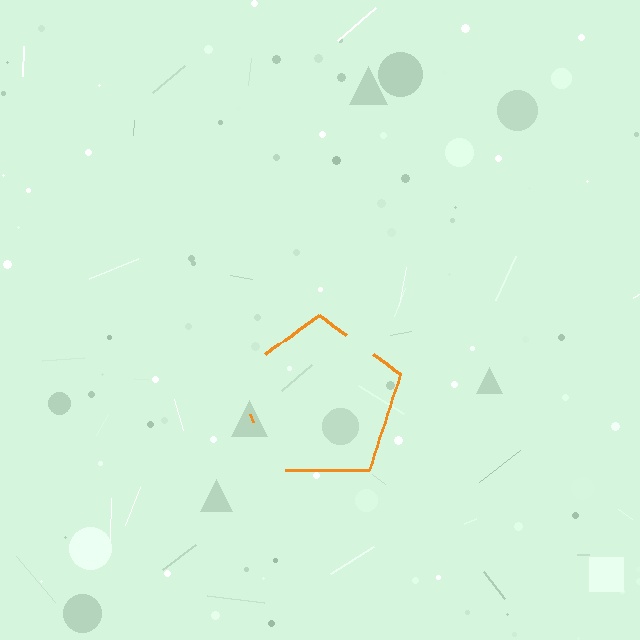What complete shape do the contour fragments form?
The contour fragments form a pentagon.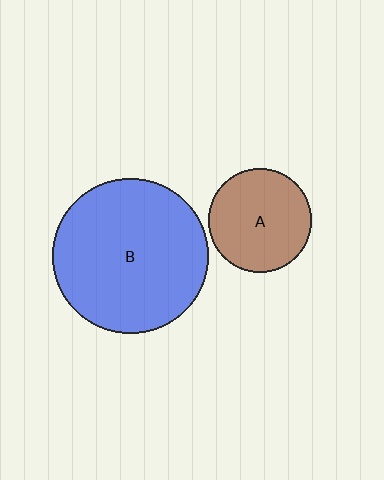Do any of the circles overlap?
No, none of the circles overlap.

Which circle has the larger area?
Circle B (blue).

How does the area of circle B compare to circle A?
Approximately 2.3 times.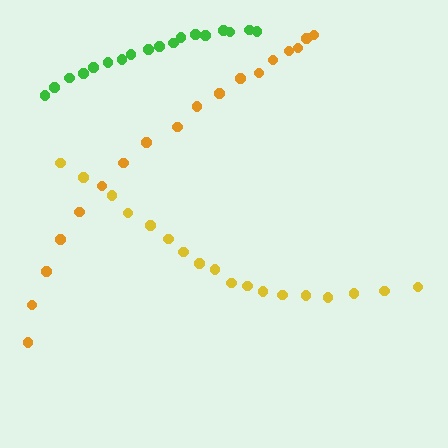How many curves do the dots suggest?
There are 3 distinct paths.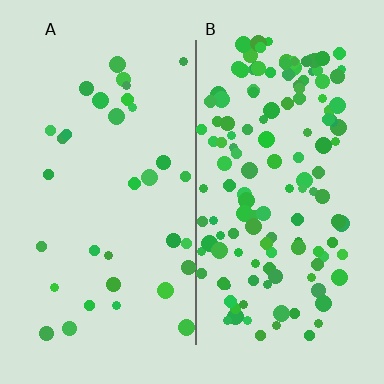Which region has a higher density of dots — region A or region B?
B (the right).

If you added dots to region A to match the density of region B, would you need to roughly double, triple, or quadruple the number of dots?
Approximately quadruple.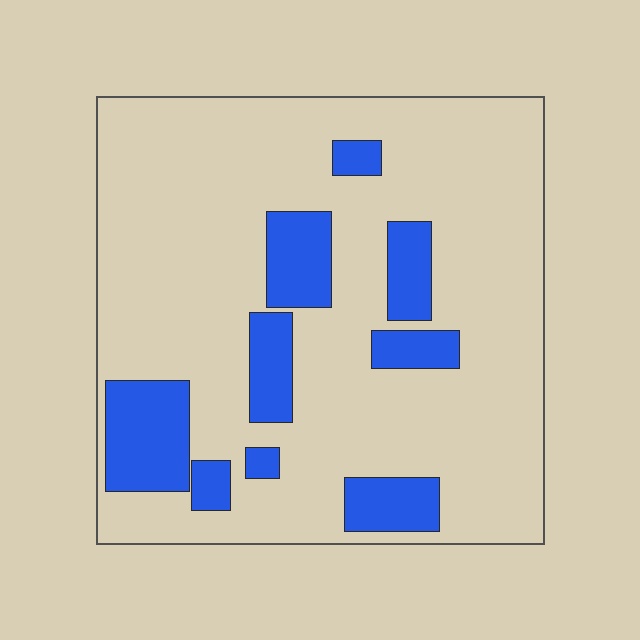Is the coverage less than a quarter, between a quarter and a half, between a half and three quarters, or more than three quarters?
Less than a quarter.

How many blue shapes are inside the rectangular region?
9.